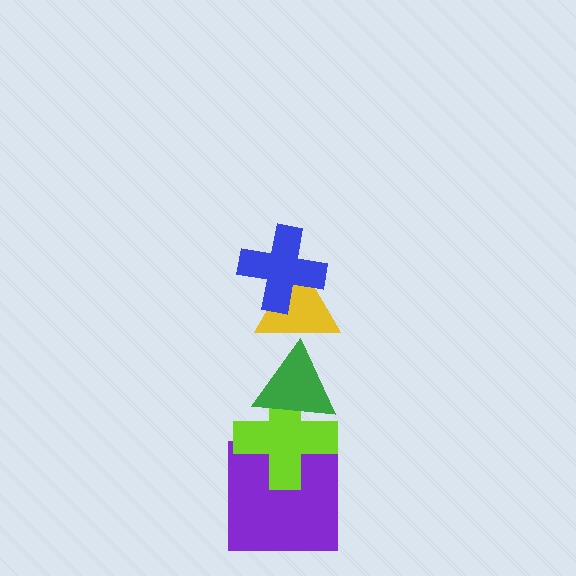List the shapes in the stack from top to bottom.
From top to bottom: the blue cross, the yellow triangle, the green triangle, the lime cross, the purple square.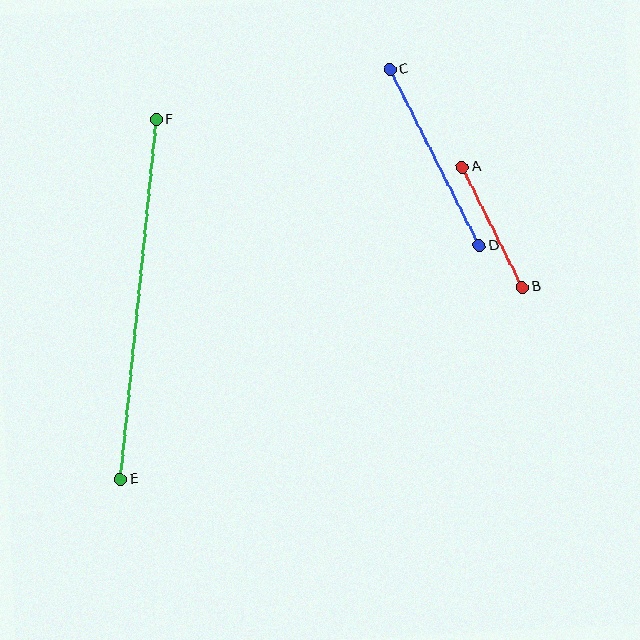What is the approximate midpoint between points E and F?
The midpoint is at approximately (138, 300) pixels.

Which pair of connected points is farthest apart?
Points E and F are farthest apart.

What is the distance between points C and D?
The distance is approximately 197 pixels.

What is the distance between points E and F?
The distance is approximately 362 pixels.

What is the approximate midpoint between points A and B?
The midpoint is at approximately (492, 227) pixels.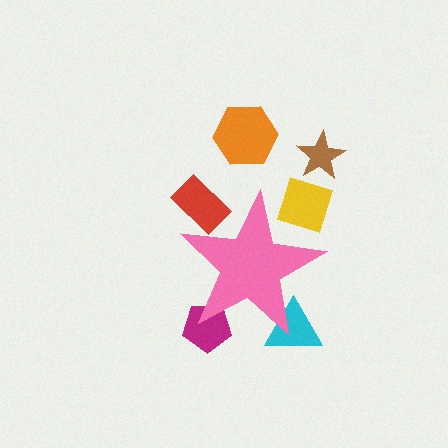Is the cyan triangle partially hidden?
Yes, the cyan triangle is partially hidden behind the pink star.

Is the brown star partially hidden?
No, the brown star is fully visible.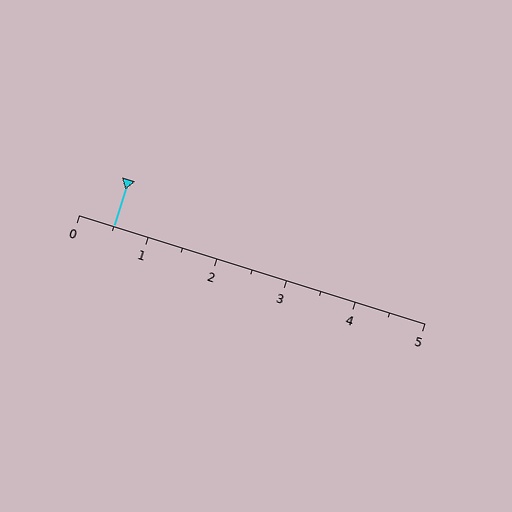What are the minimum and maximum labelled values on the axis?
The axis runs from 0 to 5.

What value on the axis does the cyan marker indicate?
The marker indicates approximately 0.5.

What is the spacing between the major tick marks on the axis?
The major ticks are spaced 1 apart.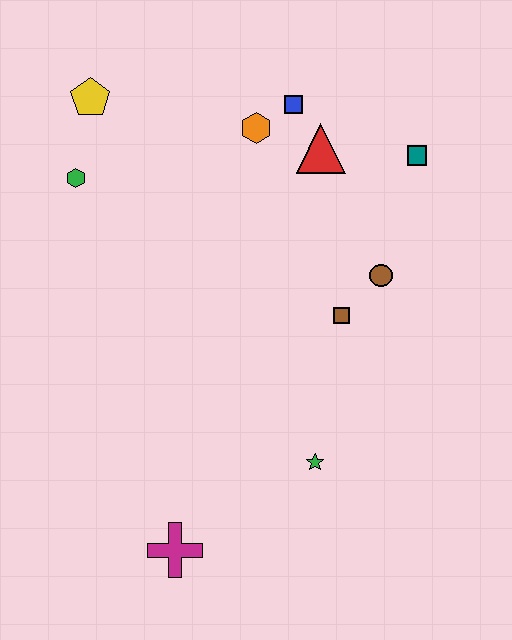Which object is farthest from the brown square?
The yellow pentagon is farthest from the brown square.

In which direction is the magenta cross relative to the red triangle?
The magenta cross is below the red triangle.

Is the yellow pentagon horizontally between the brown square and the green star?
No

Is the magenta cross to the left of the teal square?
Yes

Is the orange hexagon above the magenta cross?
Yes